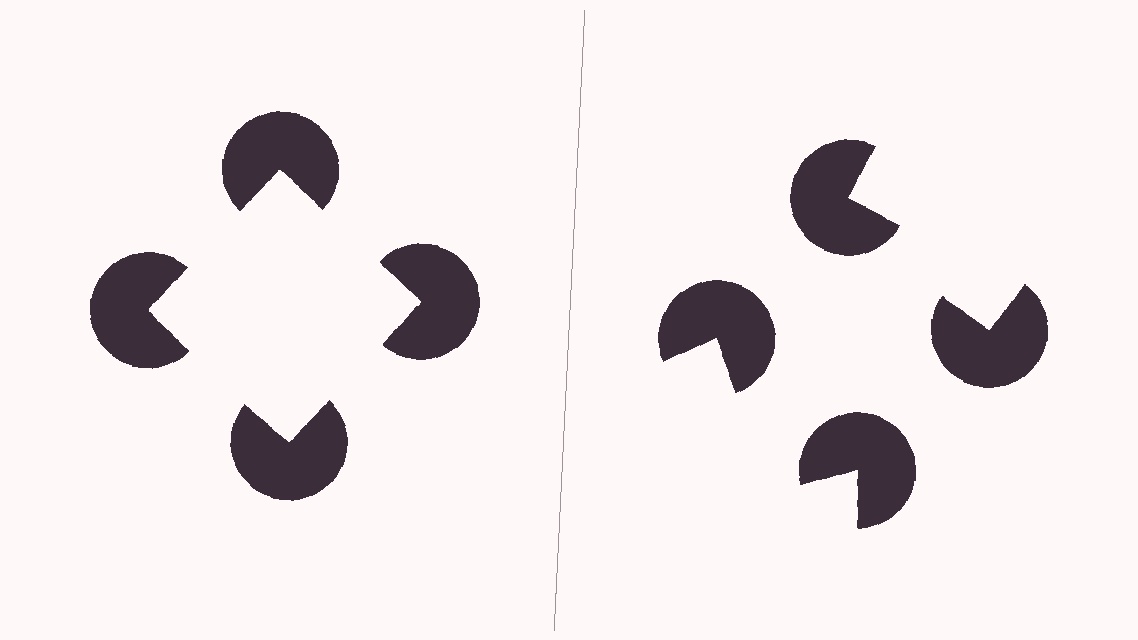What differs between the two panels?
The pac-man discs are positioned identically on both sides; only the wedge orientations differ. On the left they align to a square; on the right they are misaligned.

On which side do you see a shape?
An illusory square appears on the left side. On the right side the wedge cuts are rotated, so no coherent shape forms.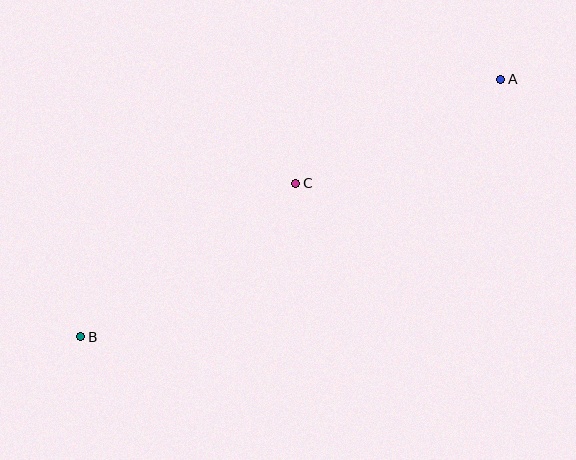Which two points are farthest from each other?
Points A and B are farthest from each other.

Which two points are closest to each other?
Points A and C are closest to each other.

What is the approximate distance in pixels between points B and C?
The distance between B and C is approximately 265 pixels.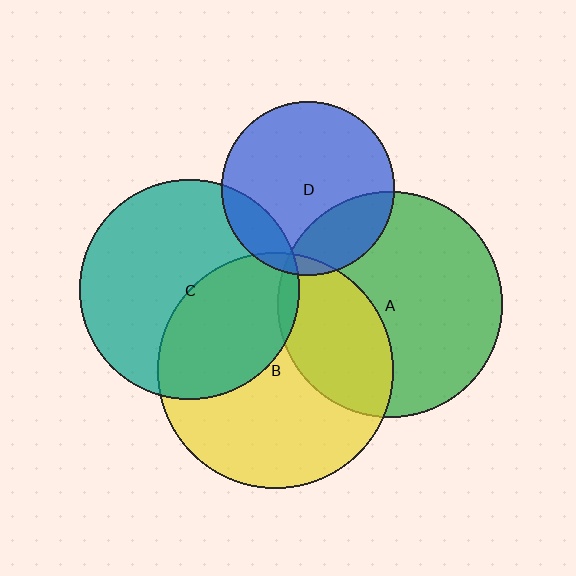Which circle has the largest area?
Circle B (yellow).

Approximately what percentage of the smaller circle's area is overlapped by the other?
Approximately 25%.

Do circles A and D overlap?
Yes.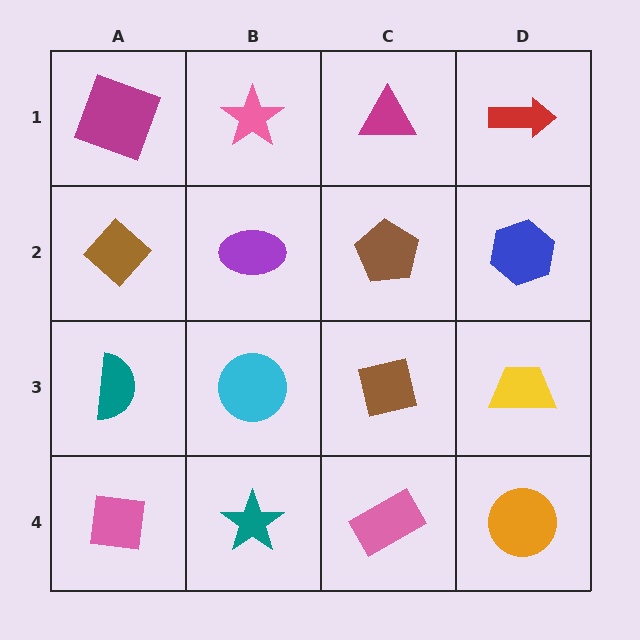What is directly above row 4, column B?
A cyan circle.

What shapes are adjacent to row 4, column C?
A brown square (row 3, column C), a teal star (row 4, column B), an orange circle (row 4, column D).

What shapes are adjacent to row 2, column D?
A red arrow (row 1, column D), a yellow trapezoid (row 3, column D), a brown pentagon (row 2, column C).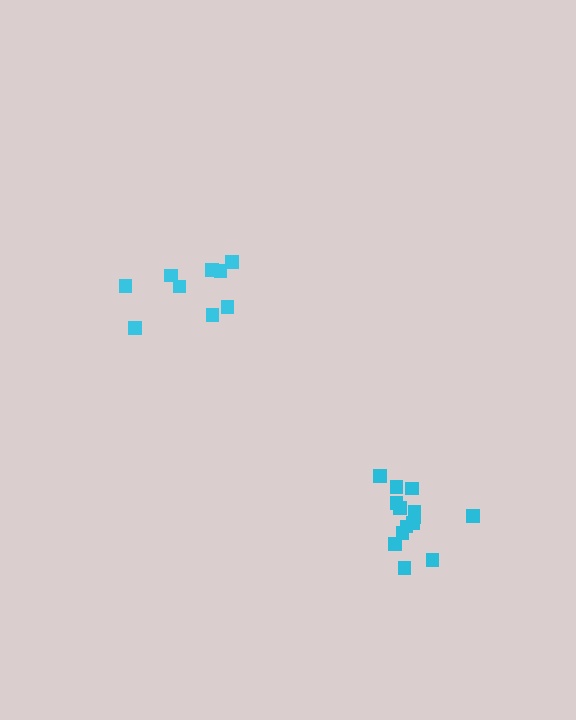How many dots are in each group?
Group 1: 14 dots, Group 2: 9 dots (23 total).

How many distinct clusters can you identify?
There are 2 distinct clusters.